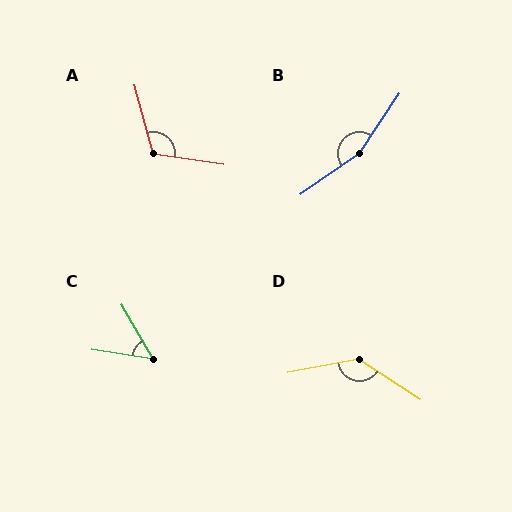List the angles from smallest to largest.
C (51°), A (114°), D (136°), B (158°).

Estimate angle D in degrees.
Approximately 136 degrees.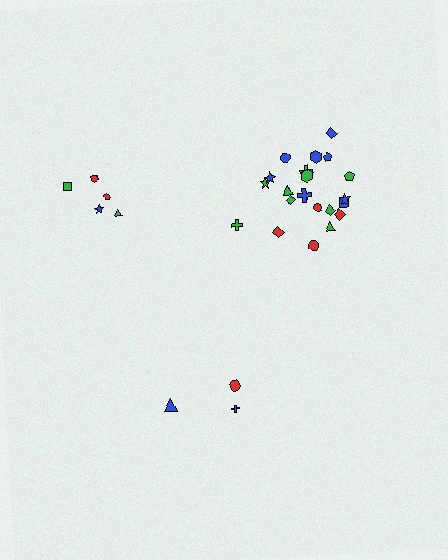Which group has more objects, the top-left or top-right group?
The top-right group.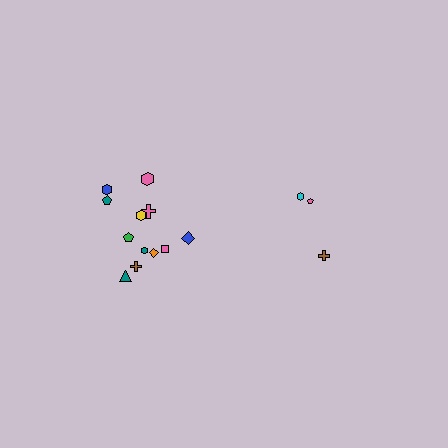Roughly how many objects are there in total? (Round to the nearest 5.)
Roughly 15 objects in total.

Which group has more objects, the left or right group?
The left group.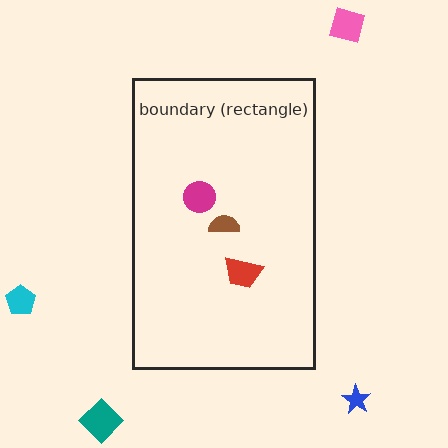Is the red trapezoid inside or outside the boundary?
Inside.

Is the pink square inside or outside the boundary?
Outside.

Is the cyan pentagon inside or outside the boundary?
Outside.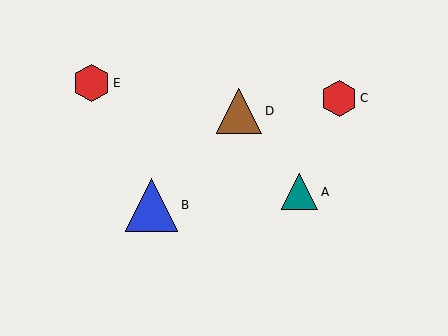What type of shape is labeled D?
Shape D is a brown triangle.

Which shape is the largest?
The blue triangle (labeled B) is the largest.